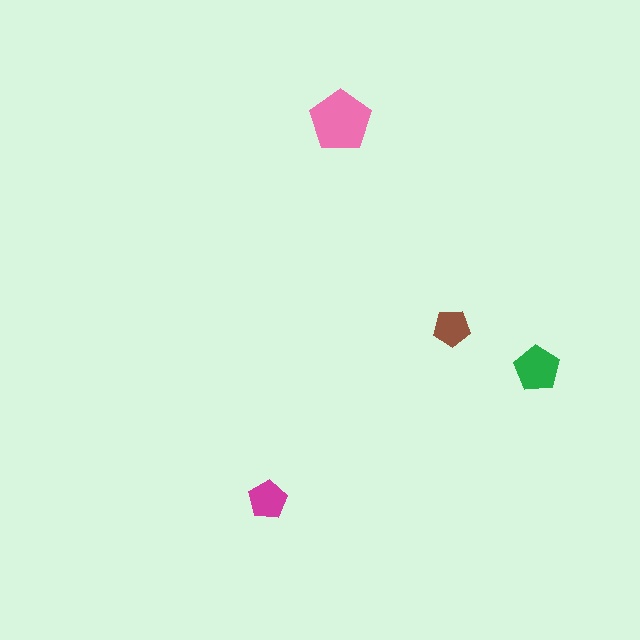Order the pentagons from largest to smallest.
the pink one, the green one, the magenta one, the brown one.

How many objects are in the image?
There are 4 objects in the image.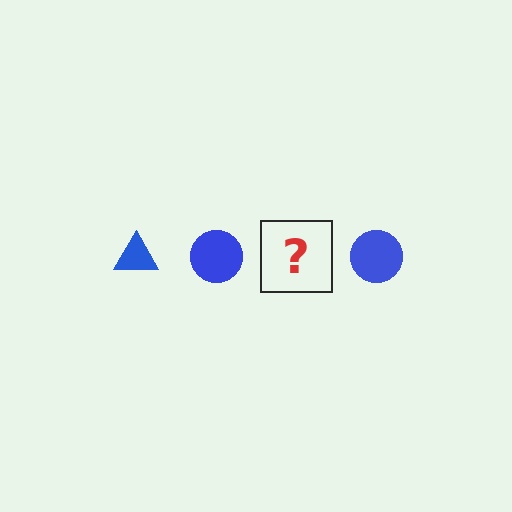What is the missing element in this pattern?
The missing element is a blue triangle.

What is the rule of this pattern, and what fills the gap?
The rule is that the pattern cycles through triangle, circle shapes in blue. The gap should be filled with a blue triangle.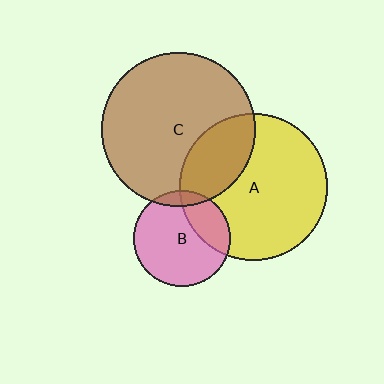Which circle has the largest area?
Circle C (brown).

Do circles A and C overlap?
Yes.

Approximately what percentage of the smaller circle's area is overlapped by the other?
Approximately 25%.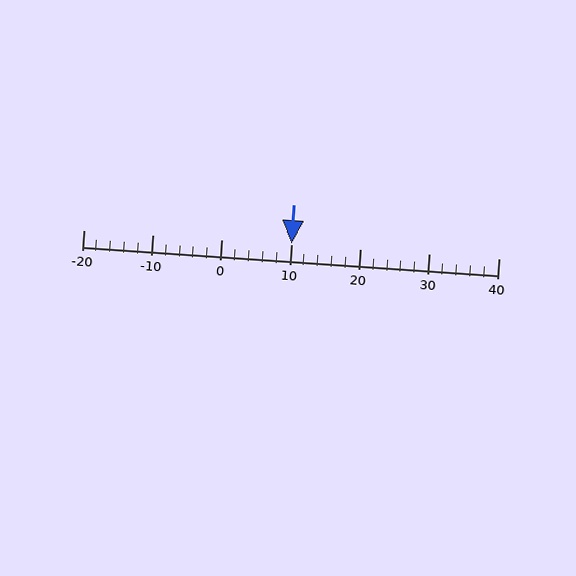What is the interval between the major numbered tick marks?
The major tick marks are spaced 10 units apart.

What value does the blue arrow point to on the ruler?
The blue arrow points to approximately 10.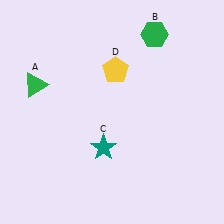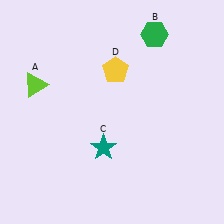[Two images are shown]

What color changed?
The triangle (A) changed from green in Image 1 to lime in Image 2.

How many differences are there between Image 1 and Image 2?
There is 1 difference between the two images.